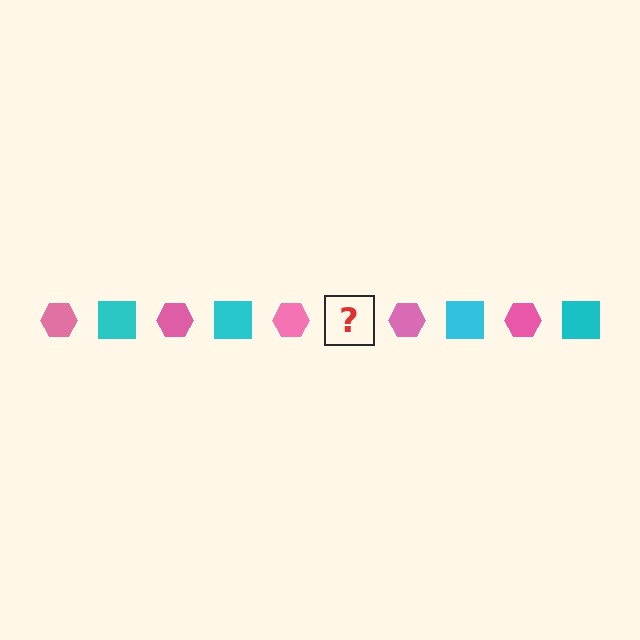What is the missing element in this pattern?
The missing element is a cyan square.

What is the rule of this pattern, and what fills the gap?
The rule is that the pattern alternates between pink hexagon and cyan square. The gap should be filled with a cyan square.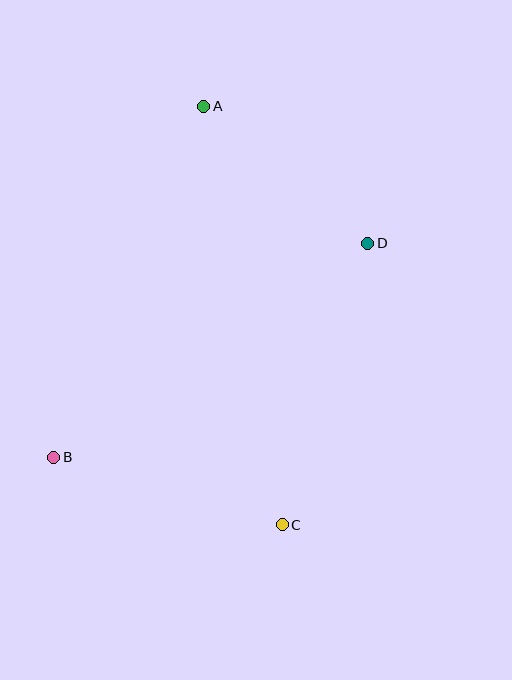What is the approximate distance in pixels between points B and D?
The distance between B and D is approximately 380 pixels.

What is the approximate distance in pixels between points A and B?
The distance between A and B is approximately 382 pixels.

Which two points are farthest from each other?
Points A and C are farthest from each other.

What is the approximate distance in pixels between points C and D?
The distance between C and D is approximately 294 pixels.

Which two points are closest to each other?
Points A and D are closest to each other.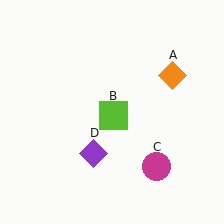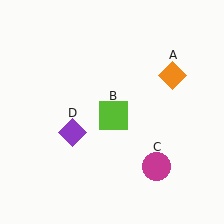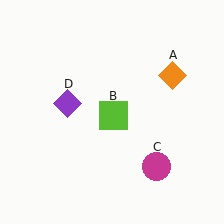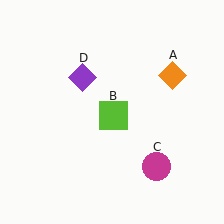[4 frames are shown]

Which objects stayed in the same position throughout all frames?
Orange diamond (object A) and lime square (object B) and magenta circle (object C) remained stationary.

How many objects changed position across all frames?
1 object changed position: purple diamond (object D).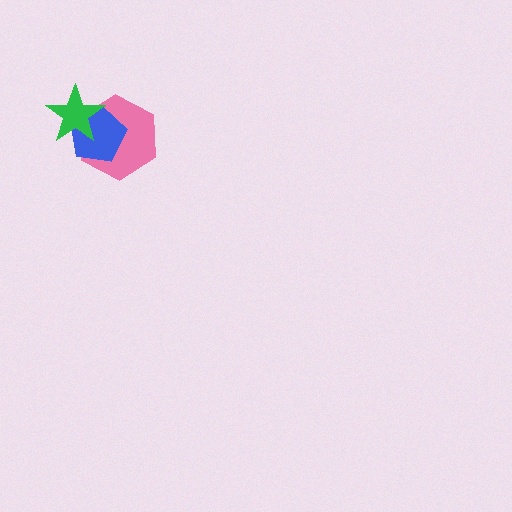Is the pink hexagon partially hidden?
Yes, it is partially covered by another shape.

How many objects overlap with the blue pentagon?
2 objects overlap with the blue pentagon.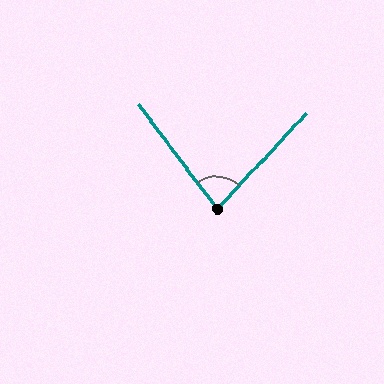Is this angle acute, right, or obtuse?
It is acute.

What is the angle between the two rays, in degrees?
Approximately 80 degrees.